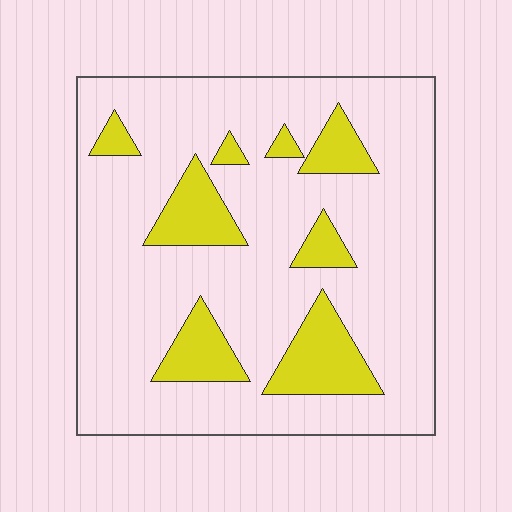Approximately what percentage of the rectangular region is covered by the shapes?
Approximately 20%.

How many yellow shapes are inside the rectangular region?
8.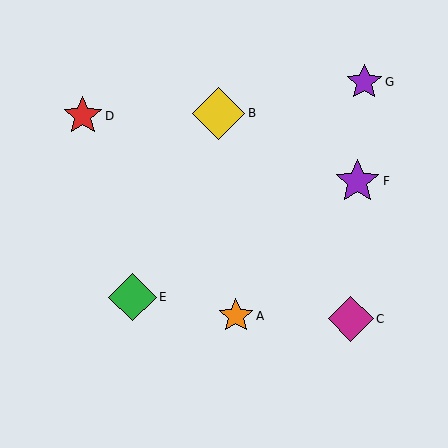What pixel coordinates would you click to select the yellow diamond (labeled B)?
Click at (219, 113) to select the yellow diamond B.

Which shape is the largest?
The yellow diamond (labeled B) is the largest.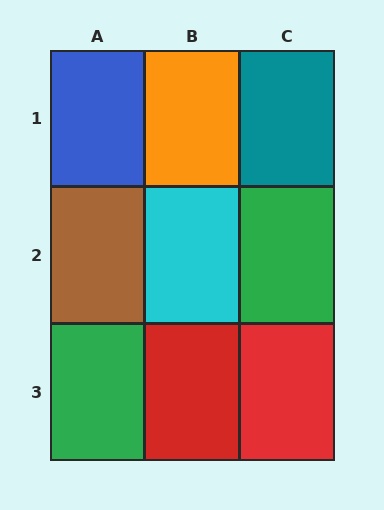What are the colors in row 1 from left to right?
Blue, orange, teal.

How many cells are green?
2 cells are green.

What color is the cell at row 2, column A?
Brown.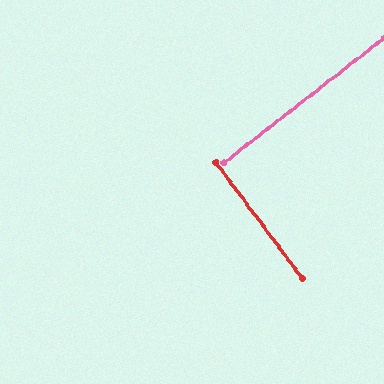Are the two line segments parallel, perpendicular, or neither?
Perpendicular — they meet at approximately 89°.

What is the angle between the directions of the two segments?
Approximately 89 degrees.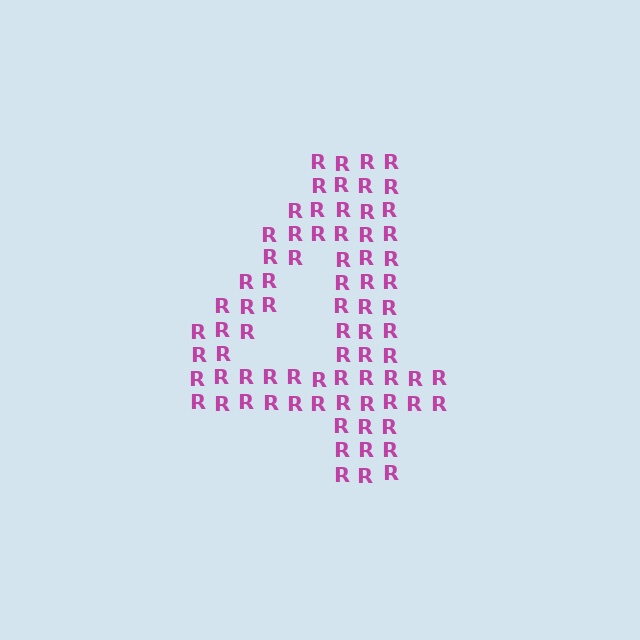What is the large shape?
The large shape is the digit 4.